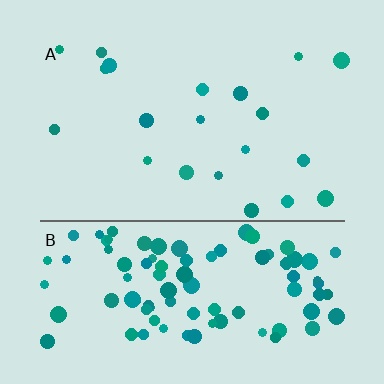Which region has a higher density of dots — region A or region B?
B (the bottom).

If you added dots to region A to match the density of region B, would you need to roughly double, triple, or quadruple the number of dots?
Approximately quadruple.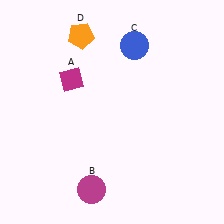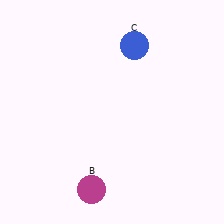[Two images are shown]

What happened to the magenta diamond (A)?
The magenta diamond (A) was removed in Image 2. It was in the top-left area of Image 1.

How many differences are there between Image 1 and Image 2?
There are 2 differences between the two images.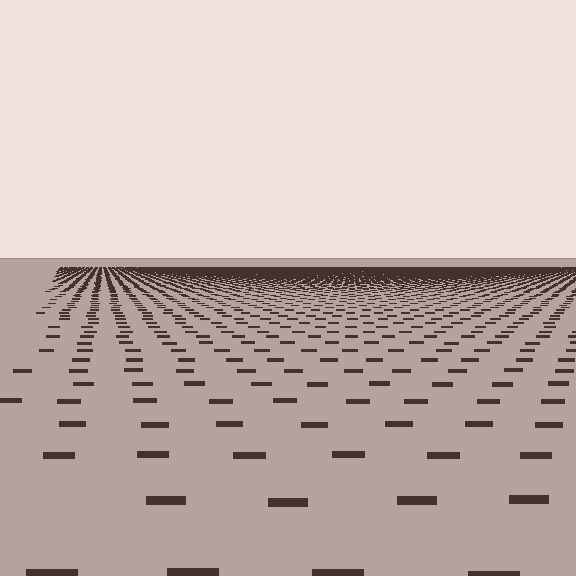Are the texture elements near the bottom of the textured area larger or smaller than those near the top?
Larger. Near the bottom, elements are closer to the viewer and appear at a bigger on-screen size.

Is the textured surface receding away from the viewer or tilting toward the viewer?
The surface is receding away from the viewer. Texture elements get smaller and denser toward the top.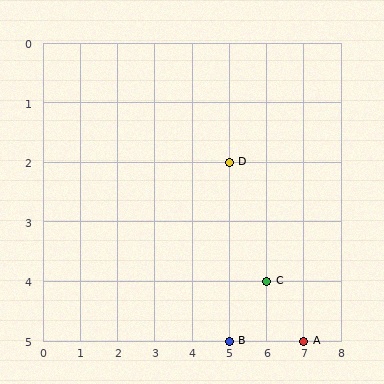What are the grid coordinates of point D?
Point D is at grid coordinates (5, 2).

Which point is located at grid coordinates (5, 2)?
Point D is at (5, 2).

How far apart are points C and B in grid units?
Points C and B are 1 column and 1 row apart (about 1.4 grid units diagonally).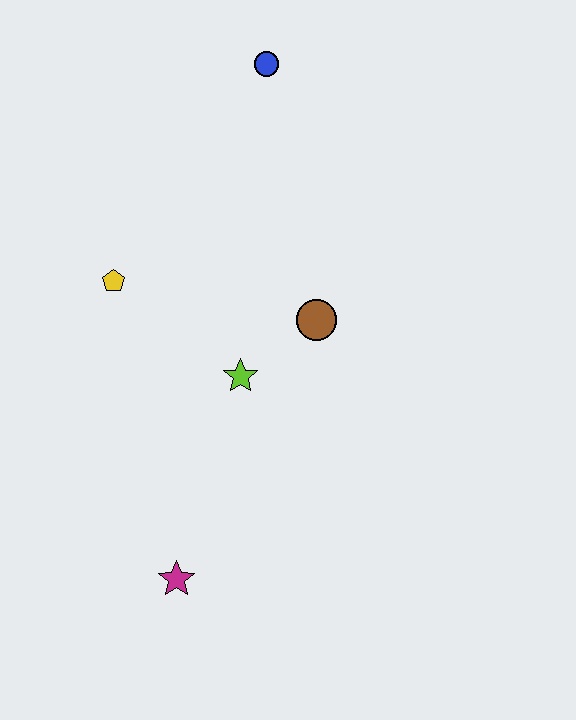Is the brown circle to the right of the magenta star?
Yes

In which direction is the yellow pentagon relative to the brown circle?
The yellow pentagon is to the left of the brown circle.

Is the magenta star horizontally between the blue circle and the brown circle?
No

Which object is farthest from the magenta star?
The blue circle is farthest from the magenta star.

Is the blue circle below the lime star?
No